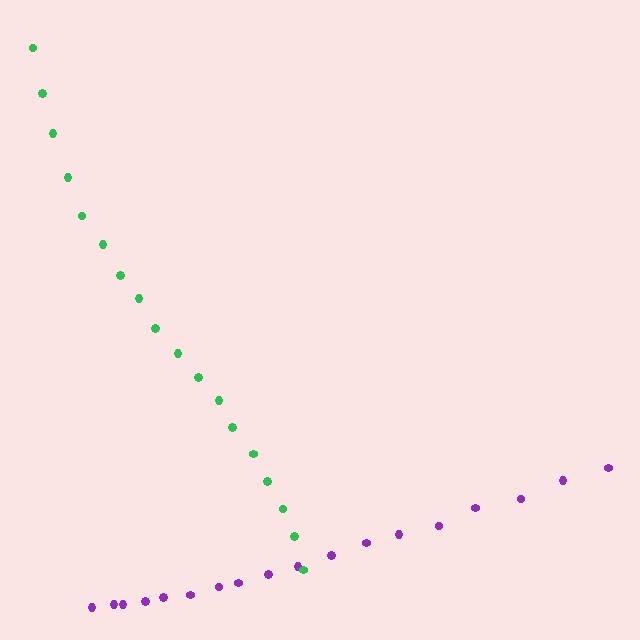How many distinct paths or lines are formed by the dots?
There are 2 distinct paths.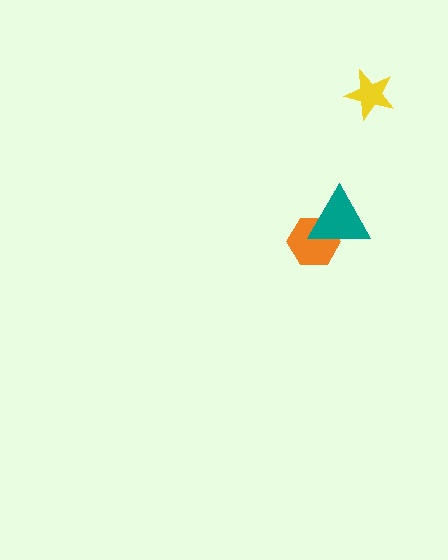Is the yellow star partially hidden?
No, no other shape covers it.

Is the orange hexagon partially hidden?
Yes, it is partially covered by another shape.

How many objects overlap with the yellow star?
0 objects overlap with the yellow star.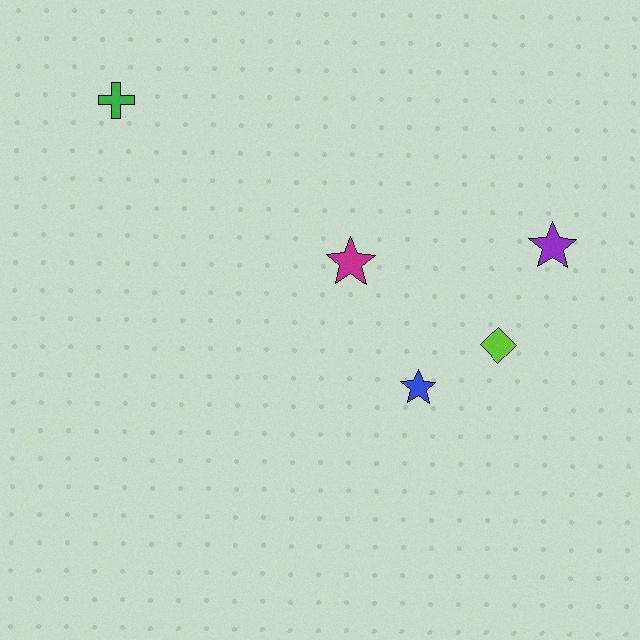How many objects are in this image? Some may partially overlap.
There are 5 objects.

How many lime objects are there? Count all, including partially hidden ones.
There is 1 lime object.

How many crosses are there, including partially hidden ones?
There is 1 cross.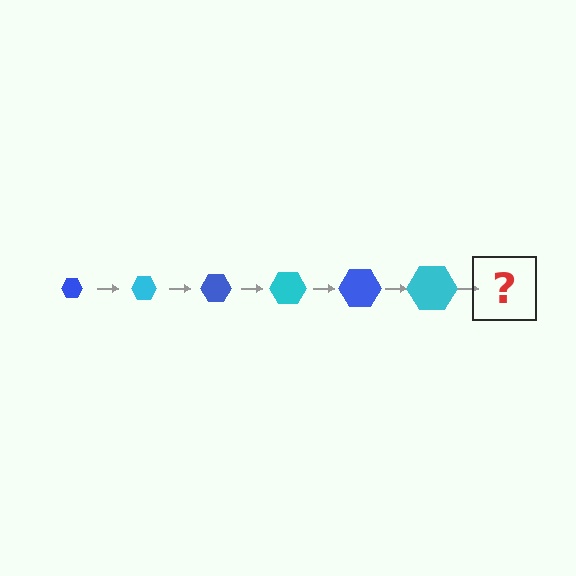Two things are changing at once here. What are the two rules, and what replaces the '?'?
The two rules are that the hexagon grows larger each step and the color cycles through blue and cyan. The '?' should be a blue hexagon, larger than the previous one.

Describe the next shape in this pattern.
It should be a blue hexagon, larger than the previous one.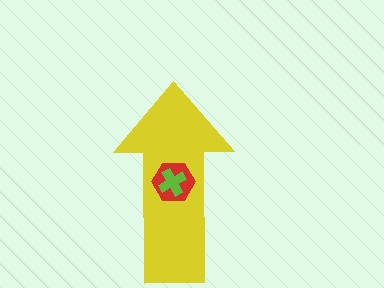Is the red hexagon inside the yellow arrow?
Yes.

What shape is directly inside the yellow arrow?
The red hexagon.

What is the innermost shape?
The lime cross.